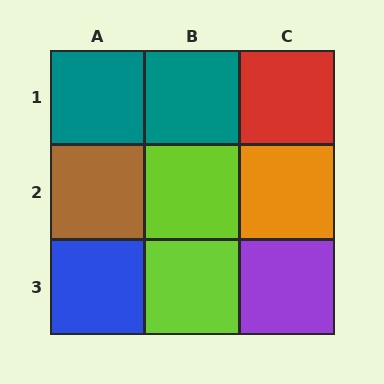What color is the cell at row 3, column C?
Purple.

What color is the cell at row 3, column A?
Blue.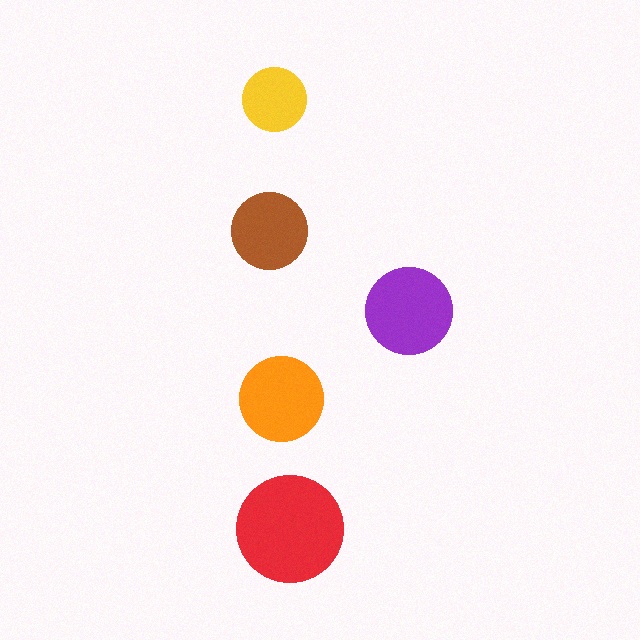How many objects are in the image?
There are 5 objects in the image.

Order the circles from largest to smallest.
the red one, the purple one, the orange one, the brown one, the yellow one.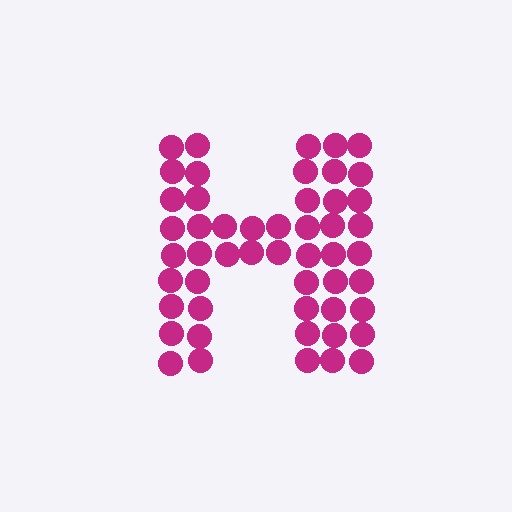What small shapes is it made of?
It is made of small circles.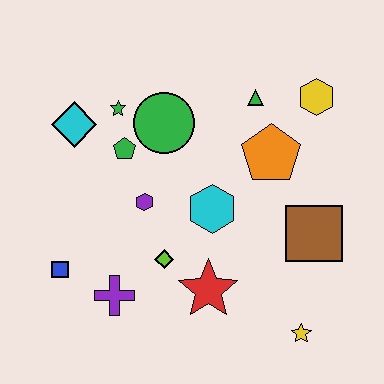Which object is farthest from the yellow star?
The cyan diamond is farthest from the yellow star.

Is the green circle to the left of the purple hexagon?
No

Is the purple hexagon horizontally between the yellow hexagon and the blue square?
Yes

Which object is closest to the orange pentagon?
The green triangle is closest to the orange pentagon.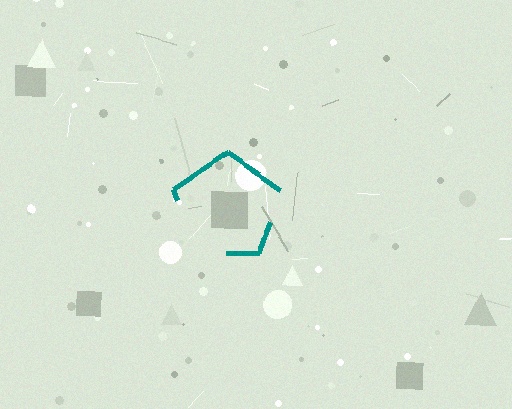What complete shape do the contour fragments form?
The contour fragments form a pentagon.